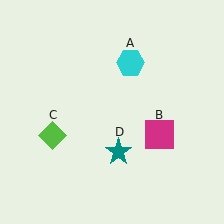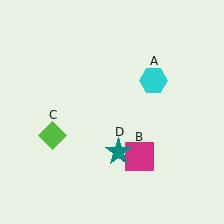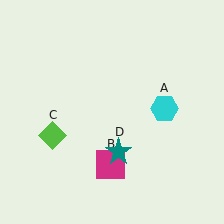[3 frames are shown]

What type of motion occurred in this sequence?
The cyan hexagon (object A), magenta square (object B) rotated clockwise around the center of the scene.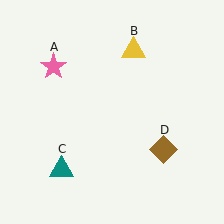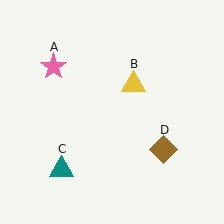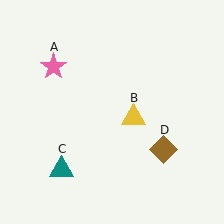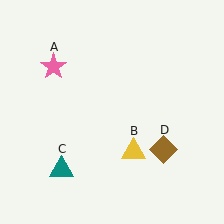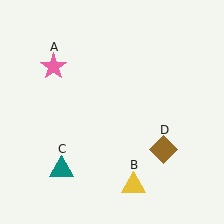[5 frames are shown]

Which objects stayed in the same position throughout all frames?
Pink star (object A) and teal triangle (object C) and brown diamond (object D) remained stationary.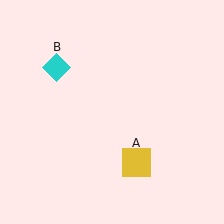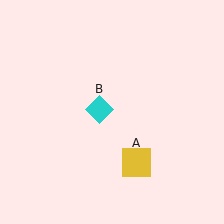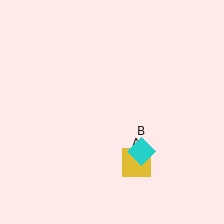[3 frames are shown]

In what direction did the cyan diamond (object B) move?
The cyan diamond (object B) moved down and to the right.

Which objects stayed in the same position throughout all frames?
Yellow square (object A) remained stationary.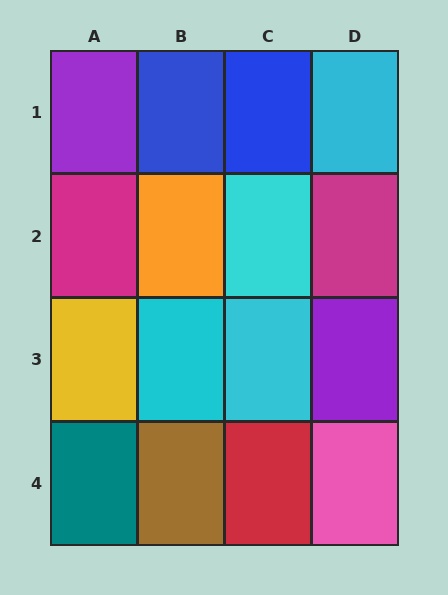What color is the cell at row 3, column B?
Cyan.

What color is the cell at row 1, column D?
Cyan.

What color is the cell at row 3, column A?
Yellow.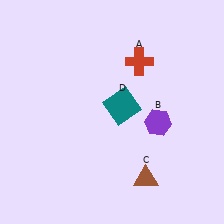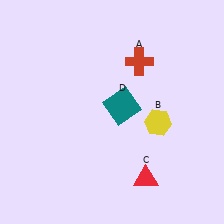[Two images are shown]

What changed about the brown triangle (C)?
In Image 1, C is brown. In Image 2, it changed to red.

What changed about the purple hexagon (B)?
In Image 1, B is purple. In Image 2, it changed to yellow.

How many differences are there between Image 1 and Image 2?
There are 2 differences between the two images.